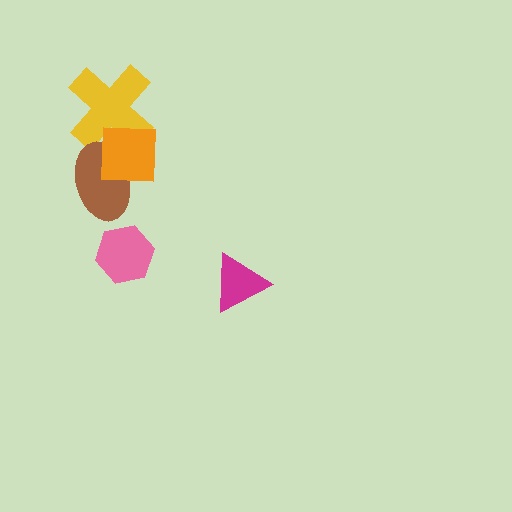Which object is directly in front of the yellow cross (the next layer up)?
The brown ellipse is directly in front of the yellow cross.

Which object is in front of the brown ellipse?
The orange square is in front of the brown ellipse.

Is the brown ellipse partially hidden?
Yes, it is partially covered by another shape.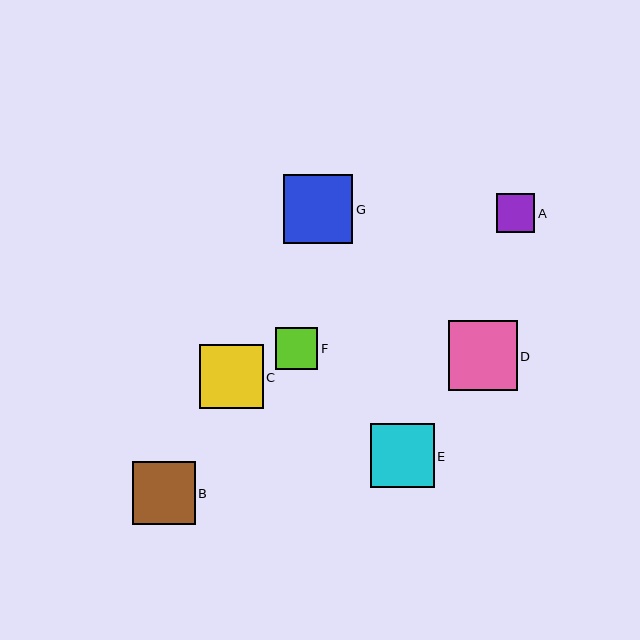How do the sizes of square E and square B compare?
Square E and square B are approximately the same size.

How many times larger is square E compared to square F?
Square E is approximately 1.5 times the size of square F.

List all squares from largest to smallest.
From largest to smallest: G, D, C, E, B, F, A.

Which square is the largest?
Square G is the largest with a size of approximately 70 pixels.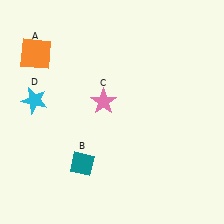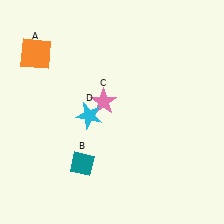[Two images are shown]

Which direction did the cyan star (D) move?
The cyan star (D) moved right.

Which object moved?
The cyan star (D) moved right.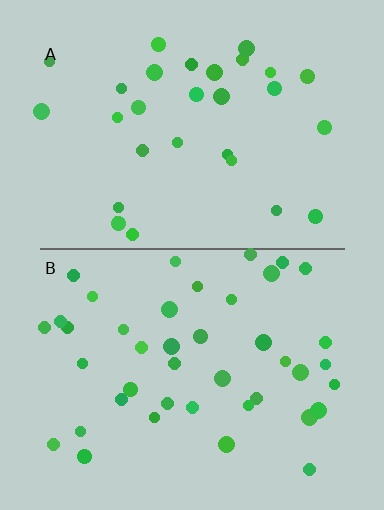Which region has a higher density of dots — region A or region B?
B (the bottom).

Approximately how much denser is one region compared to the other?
Approximately 1.4× — region B over region A.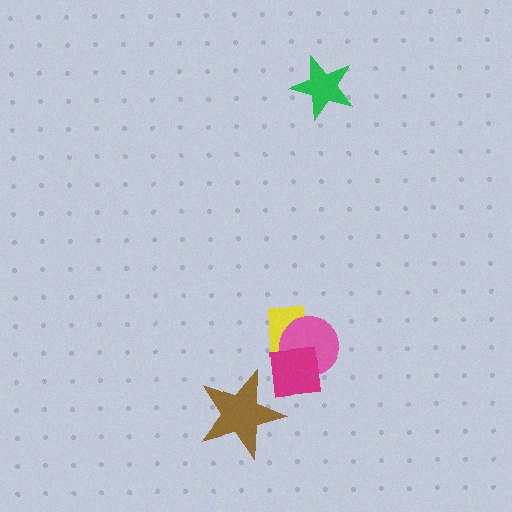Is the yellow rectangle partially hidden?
Yes, it is partially covered by another shape.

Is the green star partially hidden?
No, no other shape covers it.